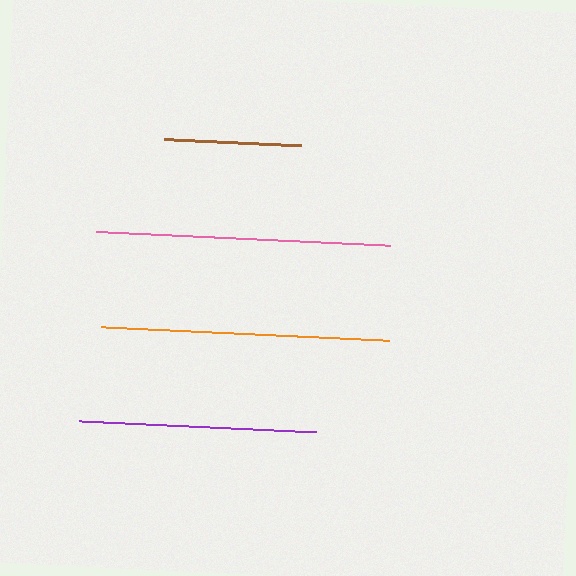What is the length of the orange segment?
The orange segment is approximately 288 pixels long.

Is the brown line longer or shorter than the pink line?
The pink line is longer than the brown line.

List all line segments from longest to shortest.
From longest to shortest: pink, orange, purple, brown.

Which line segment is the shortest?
The brown line is the shortest at approximately 137 pixels.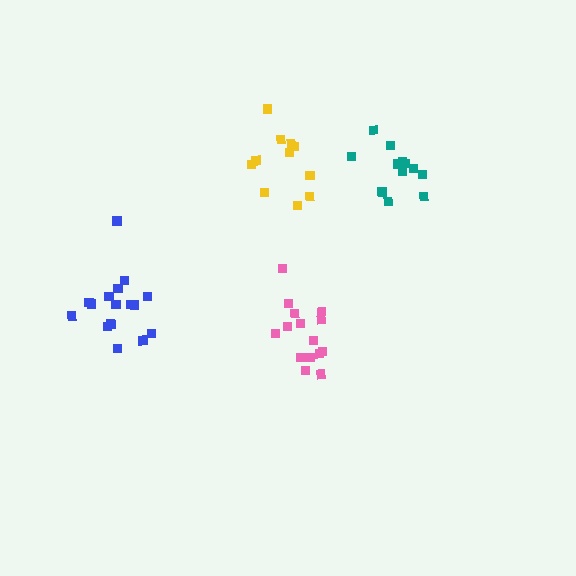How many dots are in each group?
Group 1: 15 dots, Group 2: 13 dots, Group 3: 18 dots, Group 4: 12 dots (58 total).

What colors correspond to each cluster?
The clusters are colored: pink, teal, blue, yellow.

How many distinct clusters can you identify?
There are 4 distinct clusters.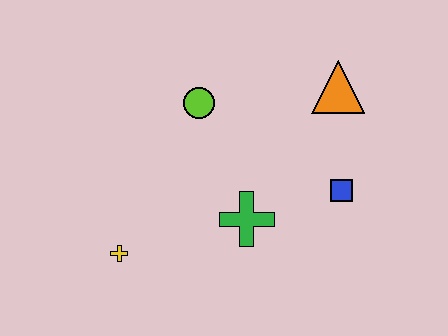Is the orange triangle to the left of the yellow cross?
No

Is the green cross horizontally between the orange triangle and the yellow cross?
Yes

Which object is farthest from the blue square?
The yellow cross is farthest from the blue square.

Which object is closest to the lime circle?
The green cross is closest to the lime circle.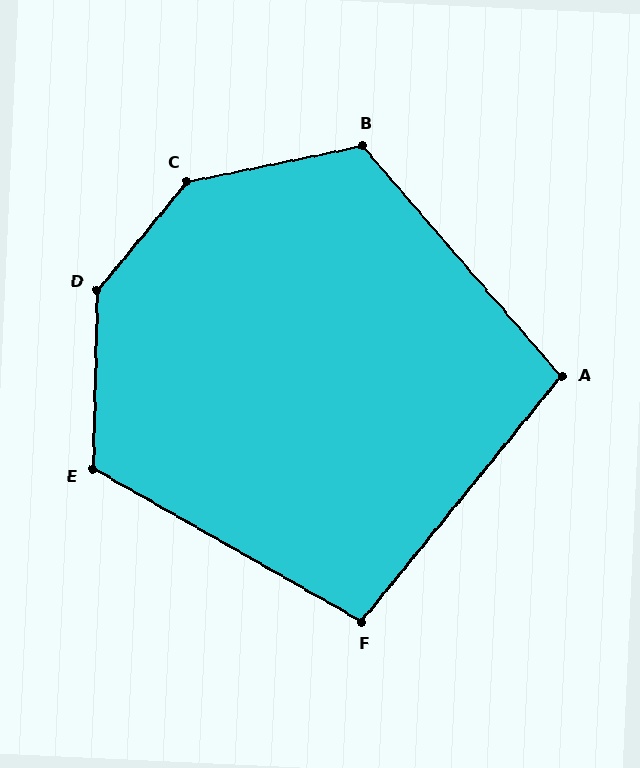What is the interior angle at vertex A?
Approximately 100 degrees (obtuse).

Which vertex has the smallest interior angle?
F, at approximately 99 degrees.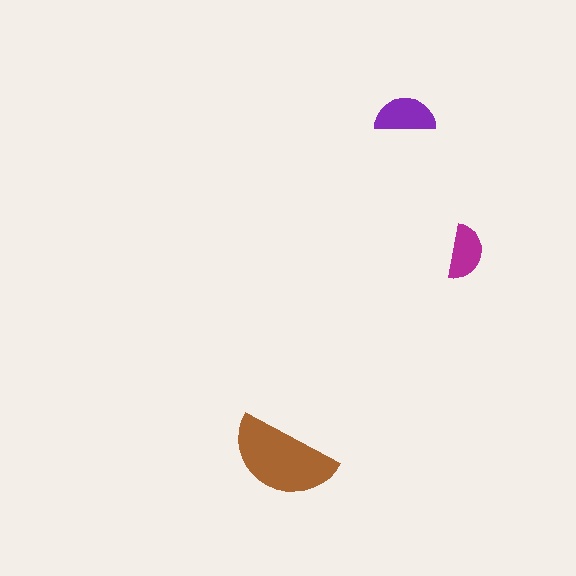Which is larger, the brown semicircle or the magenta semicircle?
The brown one.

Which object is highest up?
The purple semicircle is topmost.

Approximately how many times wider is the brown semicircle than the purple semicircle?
About 2 times wider.